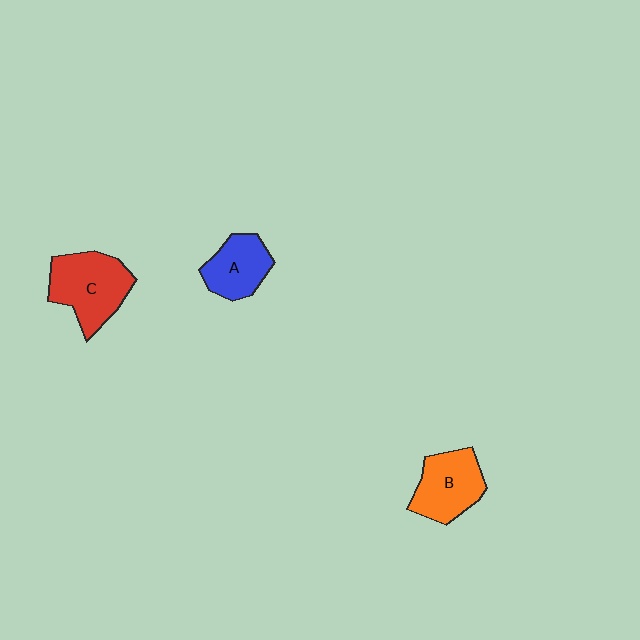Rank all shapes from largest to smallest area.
From largest to smallest: C (red), B (orange), A (blue).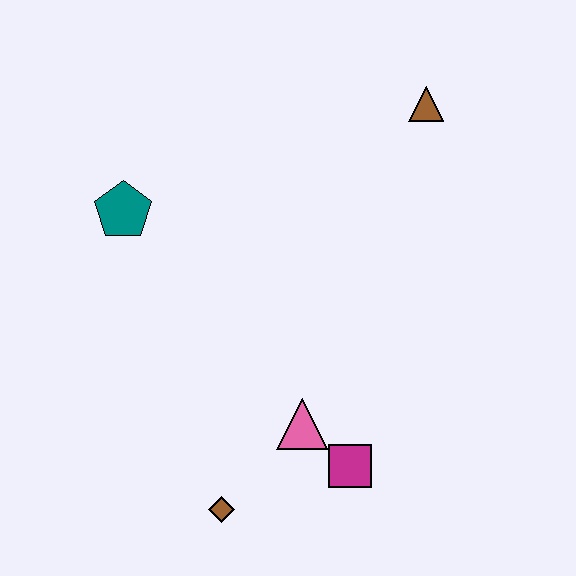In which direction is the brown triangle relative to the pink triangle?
The brown triangle is above the pink triangle.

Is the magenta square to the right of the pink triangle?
Yes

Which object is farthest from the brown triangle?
The brown diamond is farthest from the brown triangle.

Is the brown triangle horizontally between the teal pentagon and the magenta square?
No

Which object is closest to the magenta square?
The pink triangle is closest to the magenta square.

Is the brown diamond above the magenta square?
No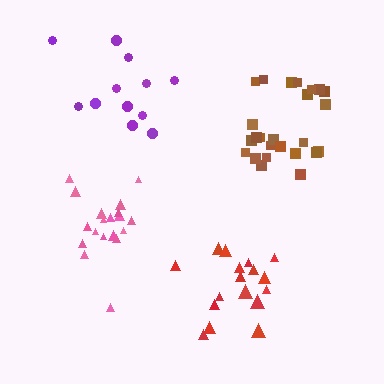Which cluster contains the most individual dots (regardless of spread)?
Brown (26).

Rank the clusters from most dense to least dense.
brown, pink, red, purple.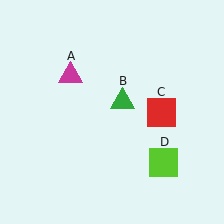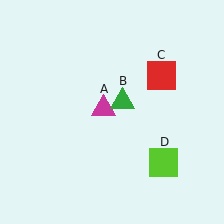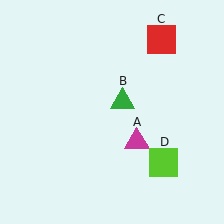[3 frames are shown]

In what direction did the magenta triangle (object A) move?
The magenta triangle (object A) moved down and to the right.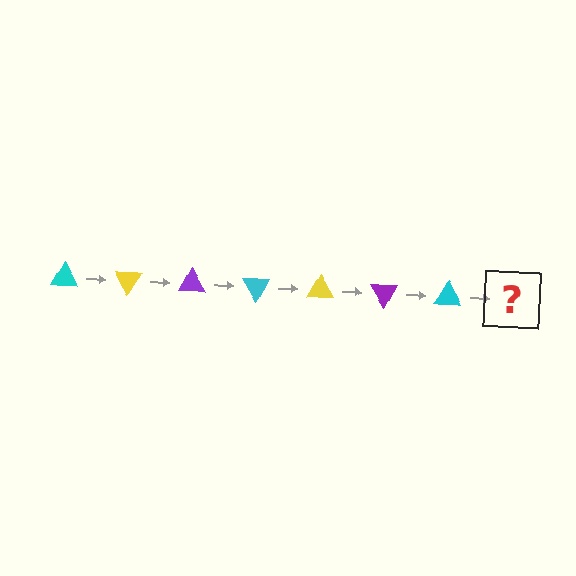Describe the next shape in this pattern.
It should be a yellow triangle, rotated 420 degrees from the start.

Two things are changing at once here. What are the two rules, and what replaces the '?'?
The two rules are that it rotates 60 degrees each step and the color cycles through cyan, yellow, and purple. The '?' should be a yellow triangle, rotated 420 degrees from the start.